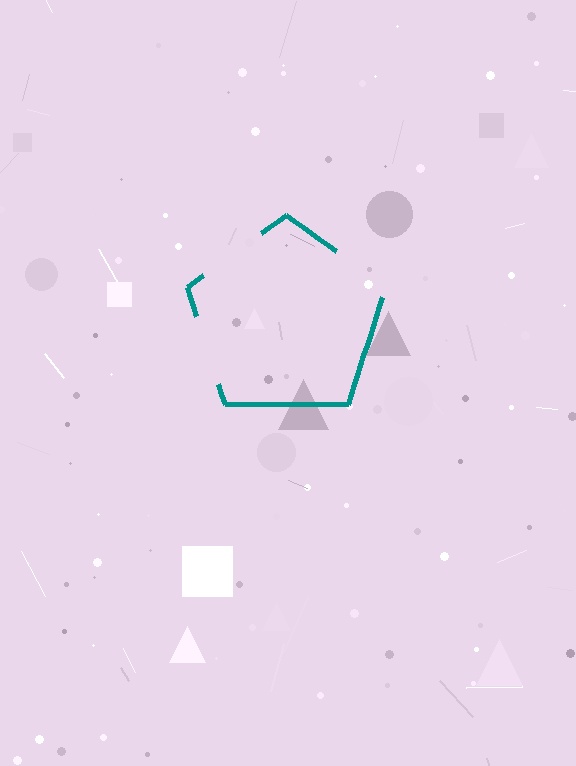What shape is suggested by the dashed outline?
The dashed outline suggests a pentagon.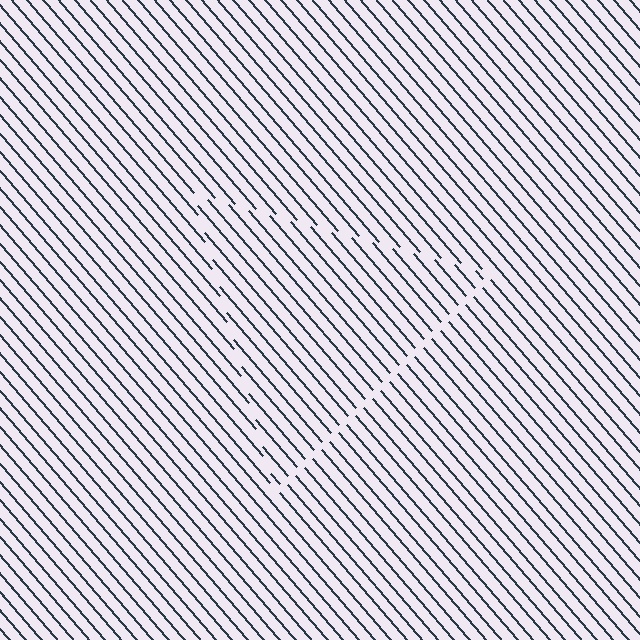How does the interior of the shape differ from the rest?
The interior of the shape contains the same grating, shifted by half a period — the contour is defined by the phase discontinuity where line-ends from the inner and outer gratings abut.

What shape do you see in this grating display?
An illusory triangle. The interior of the shape contains the same grating, shifted by half a period — the contour is defined by the phase discontinuity where line-ends from the inner and outer gratings abut.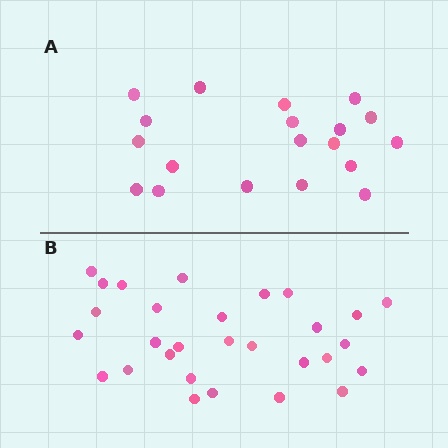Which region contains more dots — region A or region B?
Region B (the bottom region) has more dots.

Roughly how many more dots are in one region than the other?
Region B has roughly 10 or so more dots than region A.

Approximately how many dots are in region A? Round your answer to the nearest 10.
About 20 dots. (The exact count is 19, which rounds to 20.)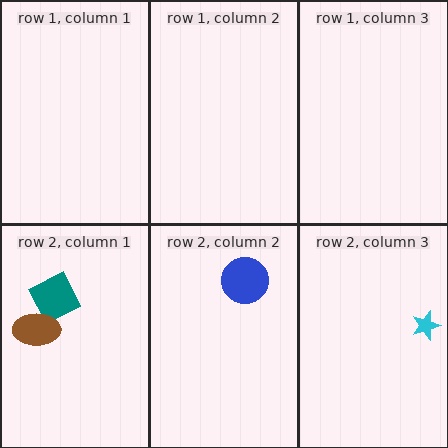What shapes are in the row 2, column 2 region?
The blue circle.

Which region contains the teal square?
The row 2, column 1 region.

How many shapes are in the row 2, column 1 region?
2.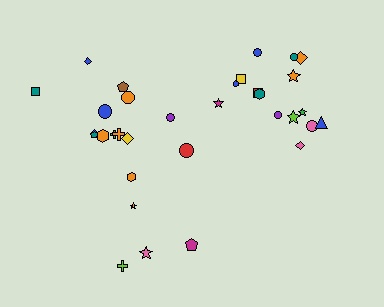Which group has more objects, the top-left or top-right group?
The top-right group.